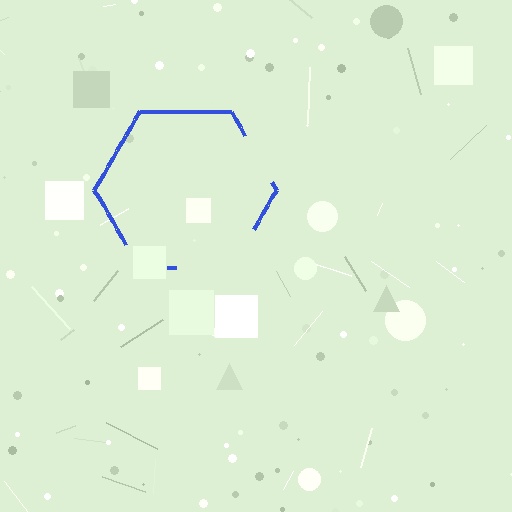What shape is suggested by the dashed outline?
The dashed outline suggests a hexagon.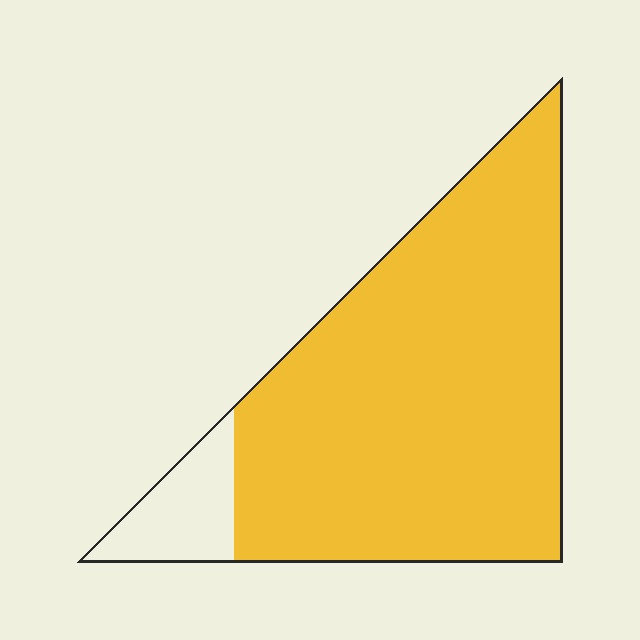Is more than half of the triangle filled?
Yes.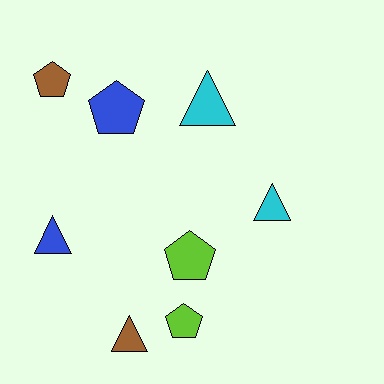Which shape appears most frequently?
Pentagon, with 4 objects.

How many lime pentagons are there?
There are 2 lime pentagons.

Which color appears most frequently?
Lime, with 2 objects.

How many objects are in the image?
There are 8 objects.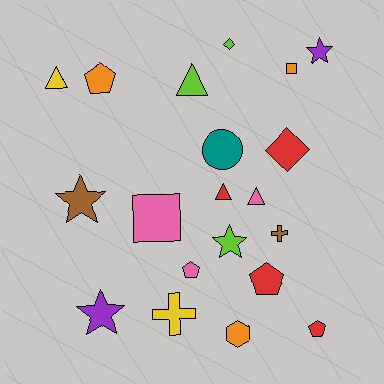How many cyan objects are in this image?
There are no cyan objects.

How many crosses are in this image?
There are 2 crosses.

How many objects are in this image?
There are 20 objects.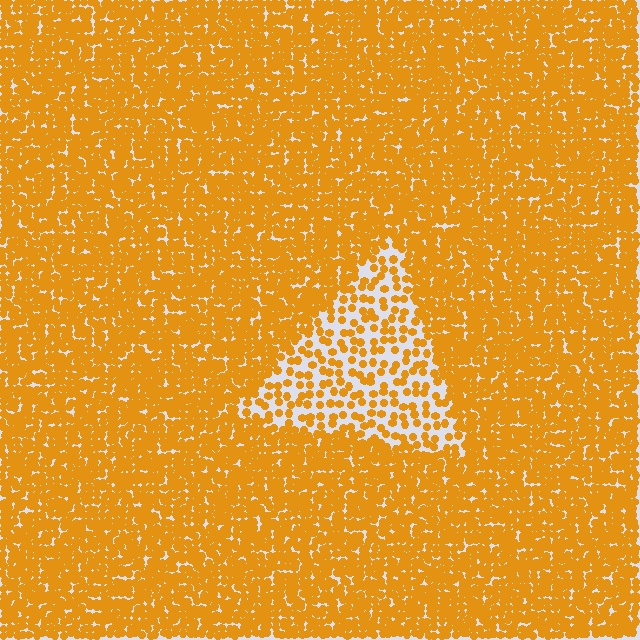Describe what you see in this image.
The image contains small orange elements arranged at two different densities. A triangle-shaped region is visible where the elements are less densely packed than the surrounding area.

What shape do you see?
I see a triangle.